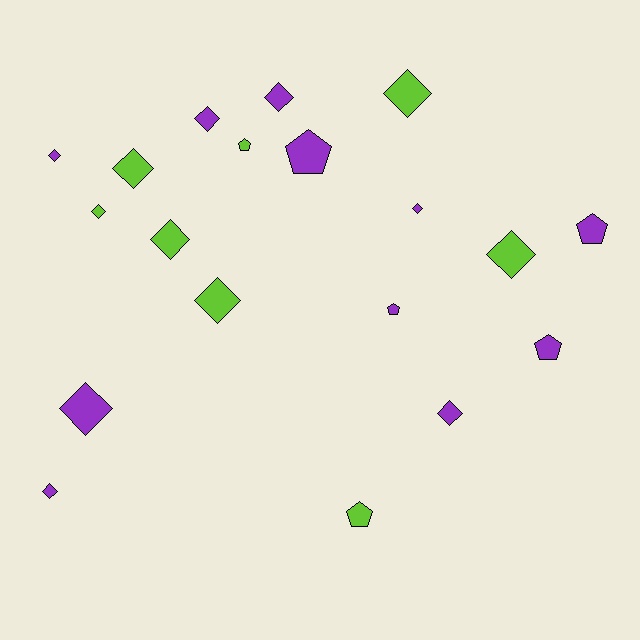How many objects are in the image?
There are 19 objects.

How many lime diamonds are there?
There are 6 lime diamonds.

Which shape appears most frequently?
Diamond, with 13 objects.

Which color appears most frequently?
Purple, with 11 objects.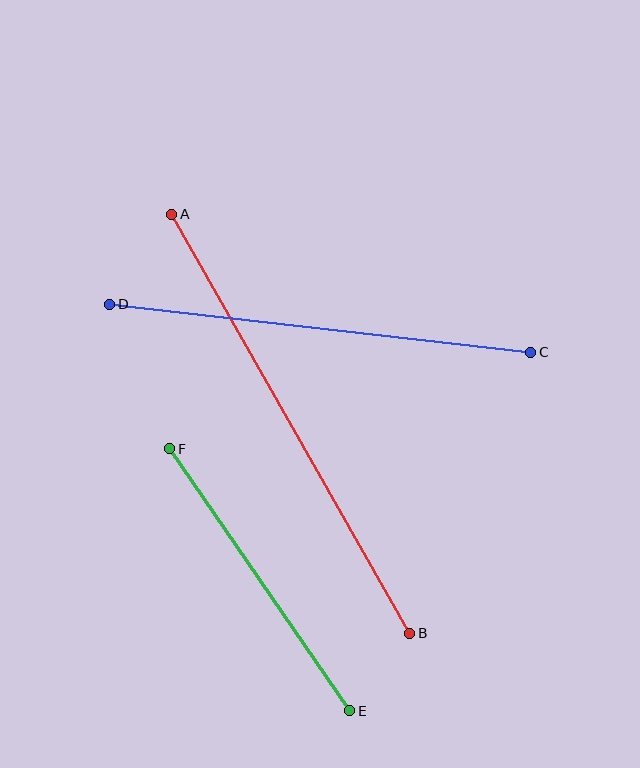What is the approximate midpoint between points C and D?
The midpoint is at approximately (320, 328) pixels.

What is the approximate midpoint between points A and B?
The midpoint is at approximately (291, 424) pixels.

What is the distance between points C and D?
The distance is approximately 423 pixels.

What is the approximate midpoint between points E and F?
The midpoint is at approximately (260, 580) pixels.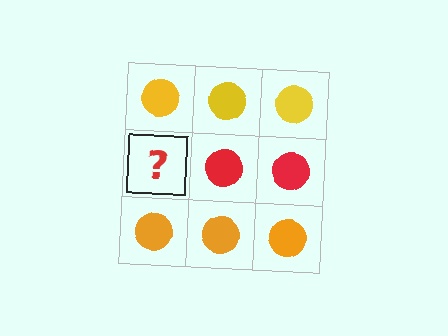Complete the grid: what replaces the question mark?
The question mark should be replaced with a red circle.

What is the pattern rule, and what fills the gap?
The rule is that each row has a consistent color. The gap should be filled with a red circle.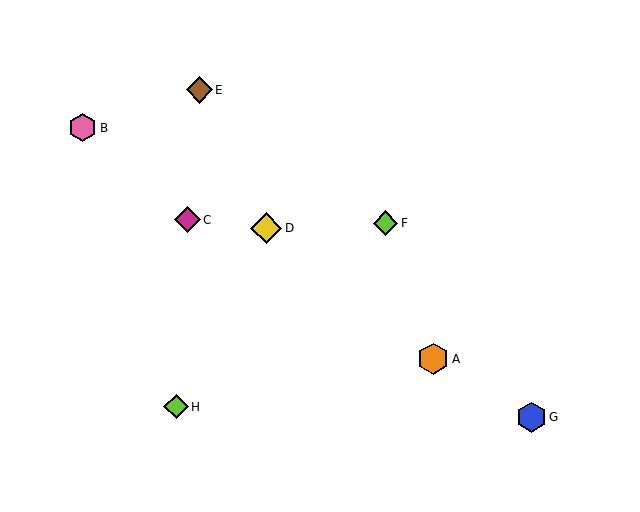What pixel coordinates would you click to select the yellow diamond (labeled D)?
Click at (266, 228) to select the yellow diamond D.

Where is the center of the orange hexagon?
The center of the orange hexagon is at (433, 359).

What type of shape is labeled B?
Shape B is a pink hexagon.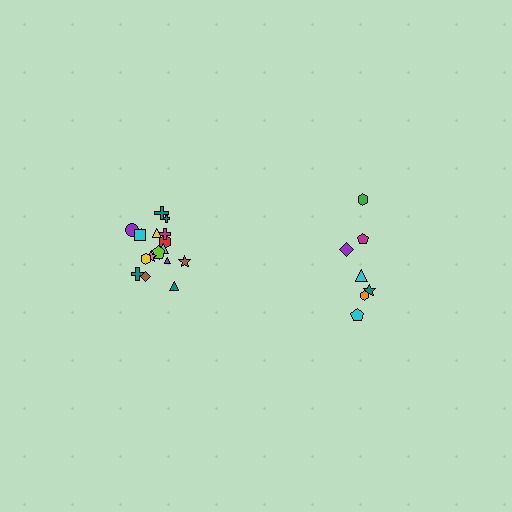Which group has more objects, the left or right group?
The left group.